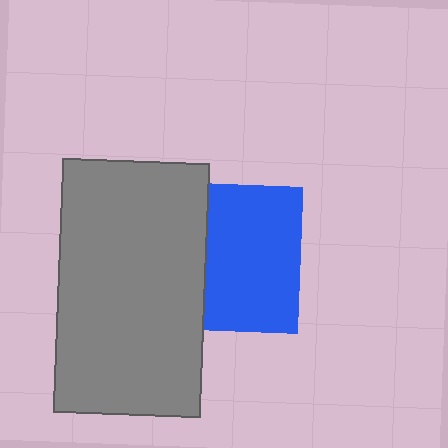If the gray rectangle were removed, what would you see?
You would see the complete blue square.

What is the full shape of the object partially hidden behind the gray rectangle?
The partially hidden object is a blue square.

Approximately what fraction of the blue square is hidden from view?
Roughly 36% of the blue square is hidden behind the gray rectangle.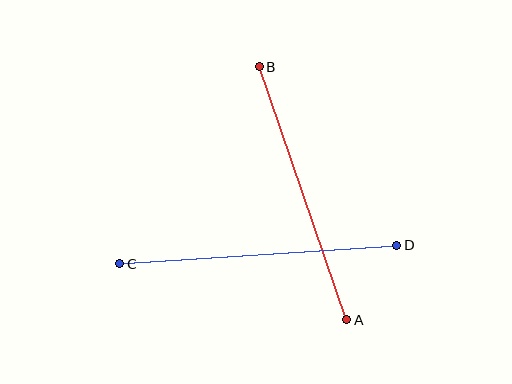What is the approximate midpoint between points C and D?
The midpoint is at approximately (258, 254) pixels.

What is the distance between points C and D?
The distance is approximately 277 pixels.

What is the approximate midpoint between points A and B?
The midpoint is at approximately (303, 193) pixels.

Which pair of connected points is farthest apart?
Points C and D are farthest apart.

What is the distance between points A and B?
The distance is approximately 268 pixels.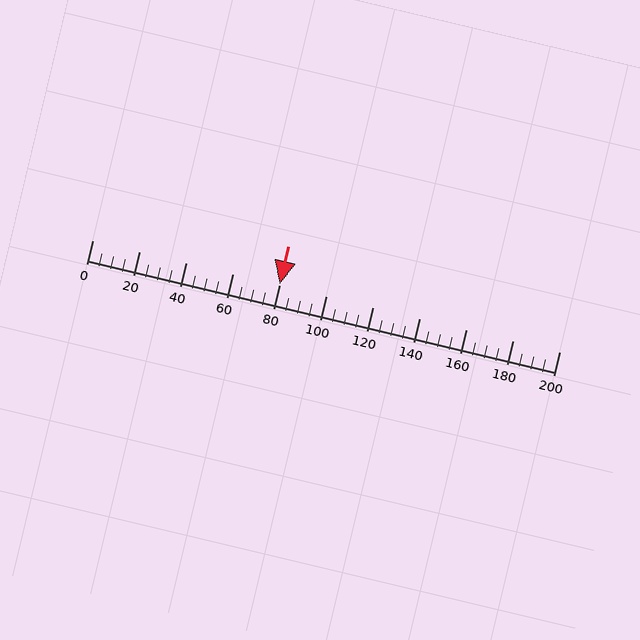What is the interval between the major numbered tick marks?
The major tick marks are spaced 20 units apart.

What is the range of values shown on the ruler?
The ruler shows values from 0 to 200.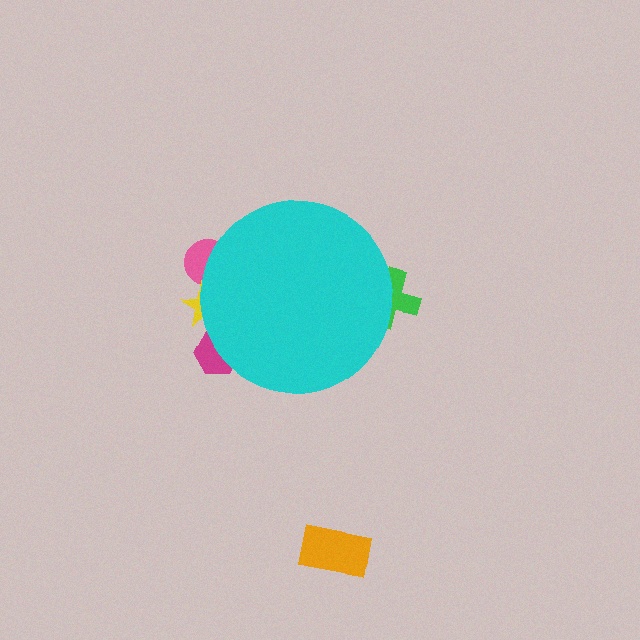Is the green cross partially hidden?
Yes, the green cross is partially hidden behind the cyan circle.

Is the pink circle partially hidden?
Yes, the pink circle is partially hidden behind the cyan circle.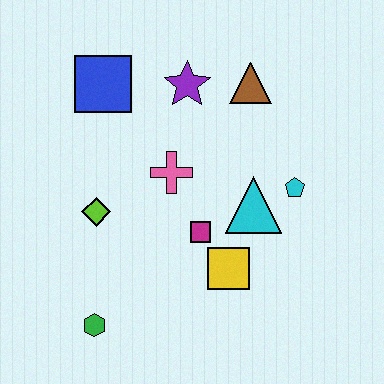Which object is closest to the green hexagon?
The lime diamond is closest to the green hexagon.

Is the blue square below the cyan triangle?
No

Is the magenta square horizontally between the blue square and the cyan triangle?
Yes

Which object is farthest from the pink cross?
The green hexagon is farthest from the pink cross.